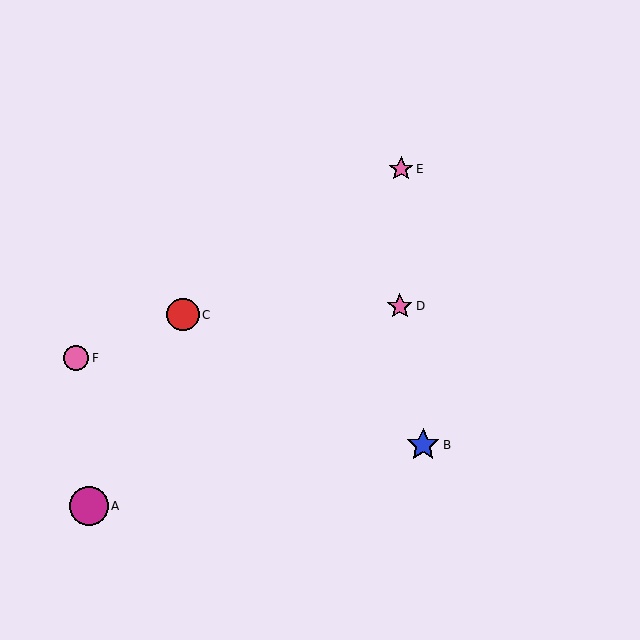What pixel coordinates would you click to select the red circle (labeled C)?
Click at (183, 315) to select the red circle C.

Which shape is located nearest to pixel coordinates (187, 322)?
The red circle (labeled C) at (183, 315) is nearest to that location.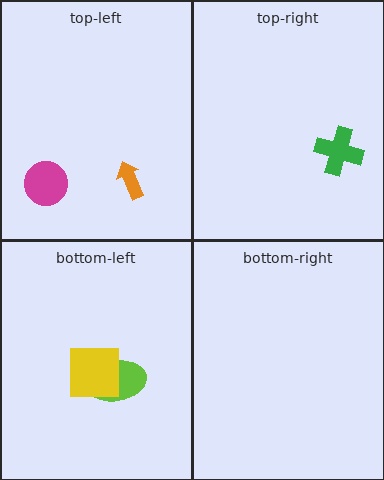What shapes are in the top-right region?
The green cross.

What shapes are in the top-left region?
The magenta circle, the orange arrow.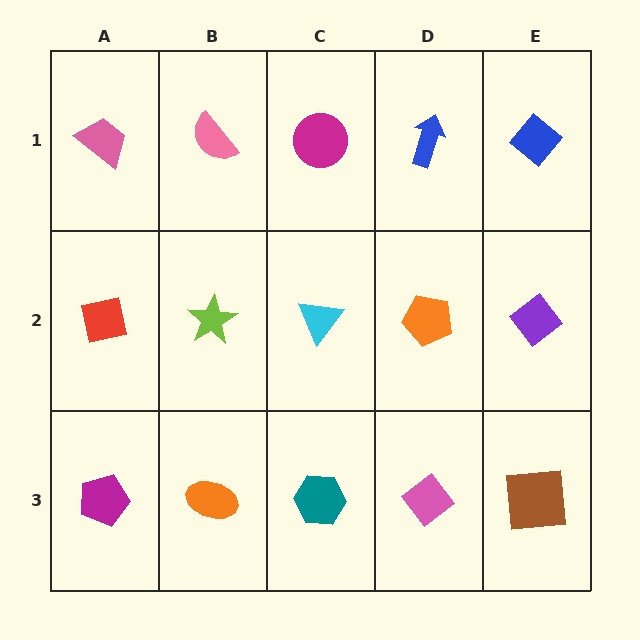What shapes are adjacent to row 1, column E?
A purple diamond (row 2, column E), a blue arrow (row 1, column D).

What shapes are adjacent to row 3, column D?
An orange pentagon (row 2, column D), a teal hexagon (row 3, column C), a brown square (row 3, column E).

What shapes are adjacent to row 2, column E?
A blue diamond (row 1, column E), a brown square (row 3, column E), an orange pentagon (row 2, column D).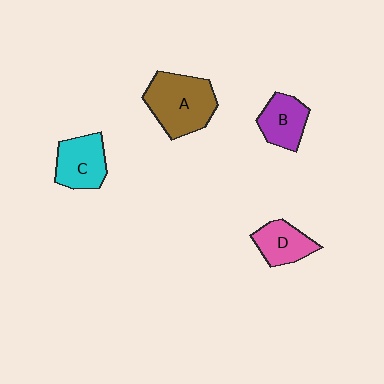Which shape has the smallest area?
Shape D (pink).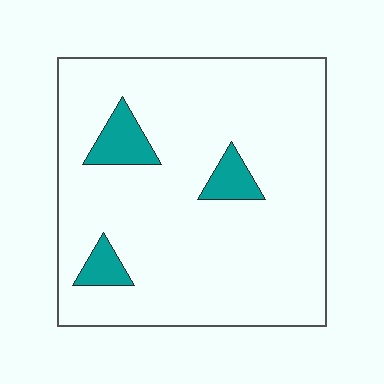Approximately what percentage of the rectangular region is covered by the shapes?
Approximately 10%.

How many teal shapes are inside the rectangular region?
3.